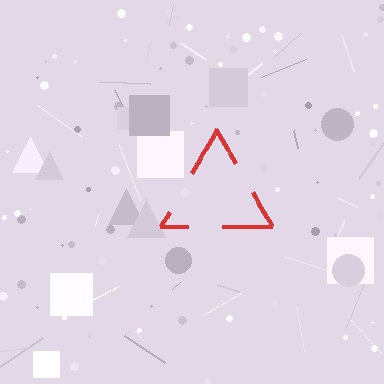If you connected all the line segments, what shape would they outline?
They would outline a triangle.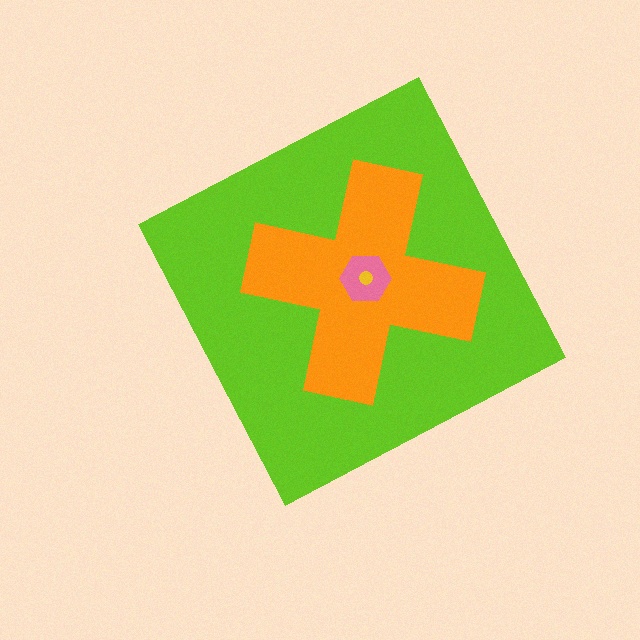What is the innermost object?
The yellow circle.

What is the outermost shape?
The lime diamond.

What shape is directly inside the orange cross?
The pink hexagon.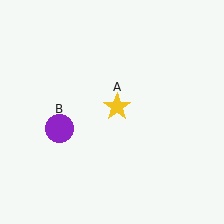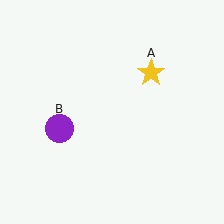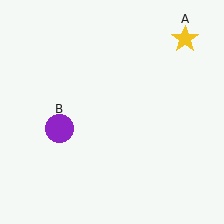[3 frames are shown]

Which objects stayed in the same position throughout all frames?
Purple circle (object B) remained stationary.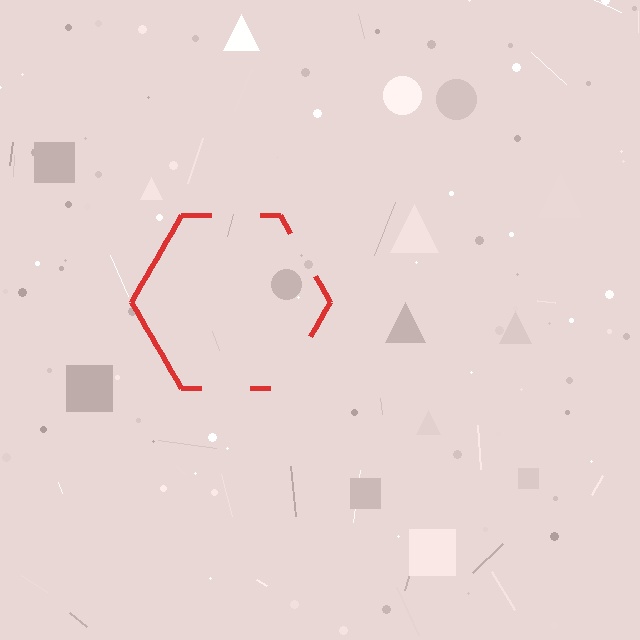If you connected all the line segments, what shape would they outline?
They would outline a hexagon.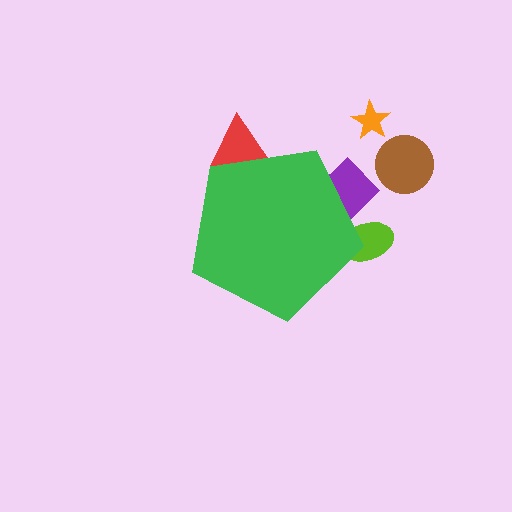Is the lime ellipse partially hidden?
Yes, the lime ellipse is partially hidden behind the green pentagon.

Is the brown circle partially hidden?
No, the brown circle is fully visible.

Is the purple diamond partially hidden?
Yes, the purple diamond is partially hidden behind the green pentagon.